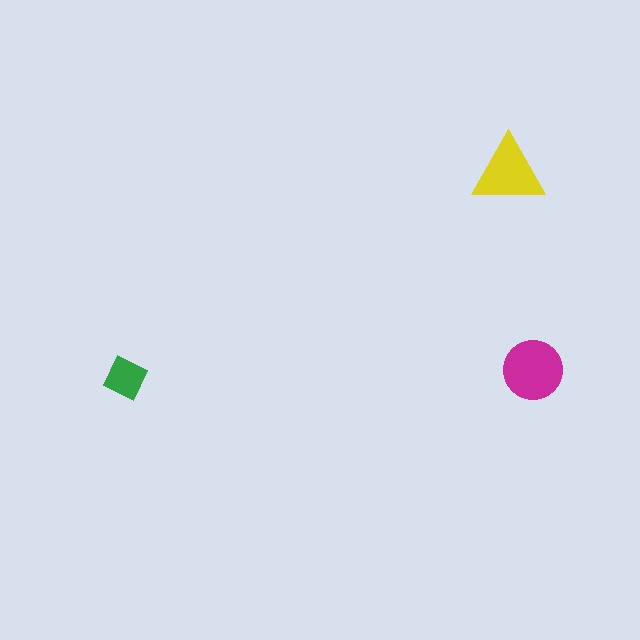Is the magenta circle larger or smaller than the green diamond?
Larger.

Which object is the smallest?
The green diamond.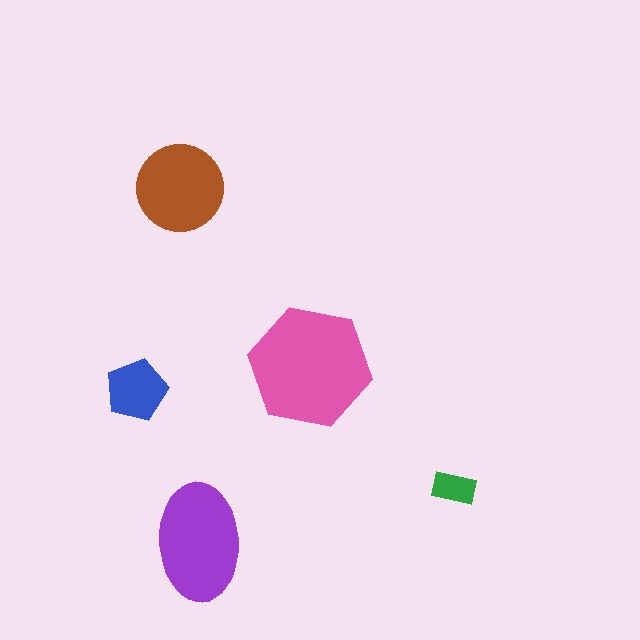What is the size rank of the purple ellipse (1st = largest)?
2nd.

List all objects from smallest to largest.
The green rectangle, the blue pentagon, the brown circle, the purple ellipse, the pink hexagon.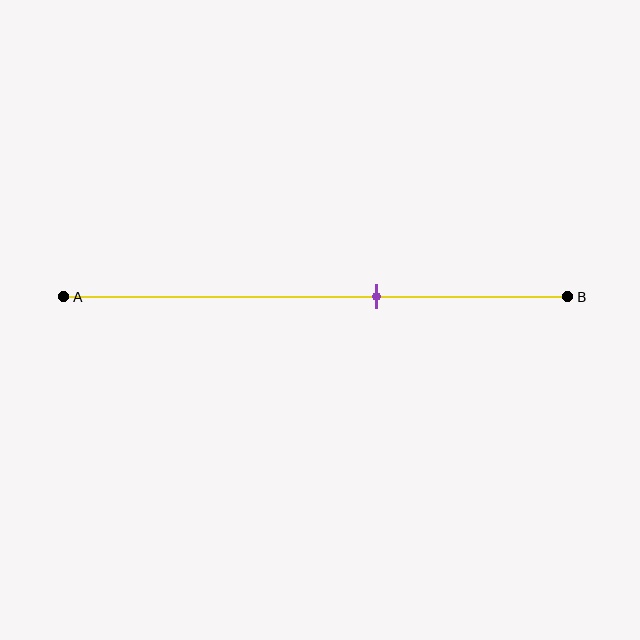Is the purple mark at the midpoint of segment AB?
No, the mark is at about 60% from A, not at the 50% midpoint.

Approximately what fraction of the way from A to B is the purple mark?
The purple mark is approximately 60% of the way from A to B.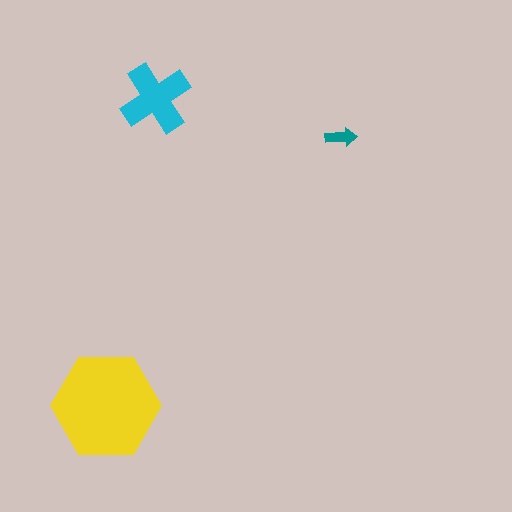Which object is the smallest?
The teal arrow.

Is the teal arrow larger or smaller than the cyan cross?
Smaller.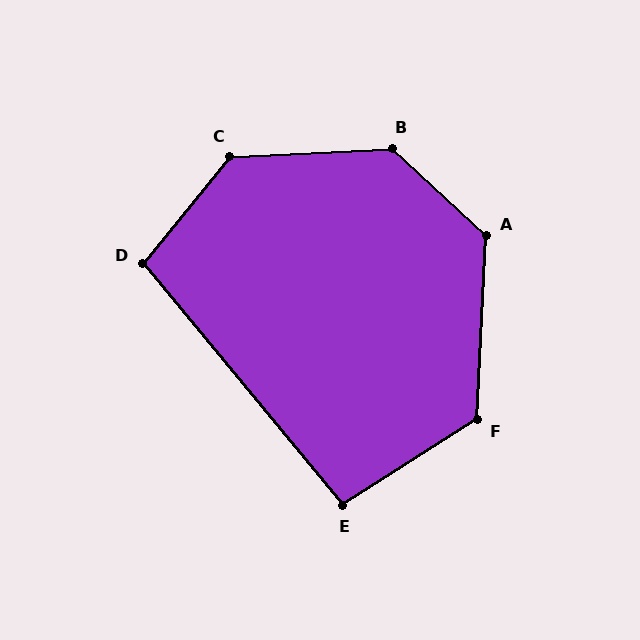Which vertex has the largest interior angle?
B, at approximately 134 degrees.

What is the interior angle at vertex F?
Approximately 125 degrees (obtuse).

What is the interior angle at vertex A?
Approximately 130 degrees (obtuse).